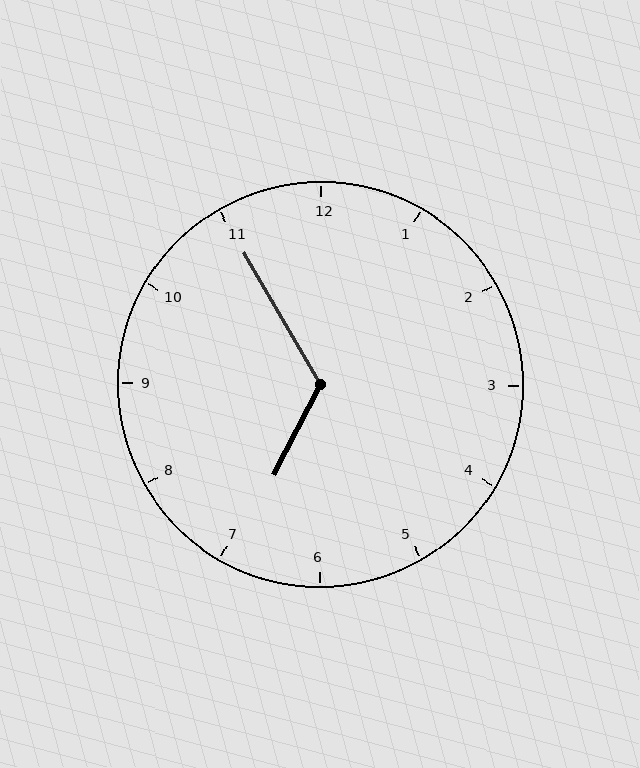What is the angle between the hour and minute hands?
Approximately 122 degrees.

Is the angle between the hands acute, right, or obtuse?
It is obtuse.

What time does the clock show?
6:55.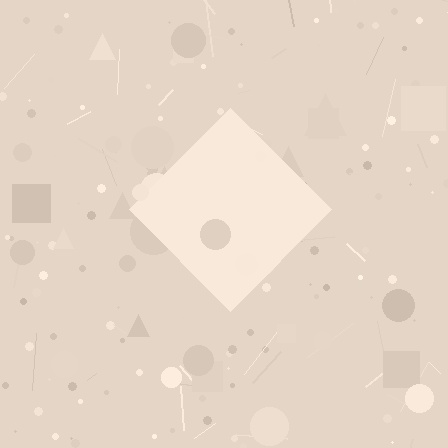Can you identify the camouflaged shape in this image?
The camouflaged shape is a diamond.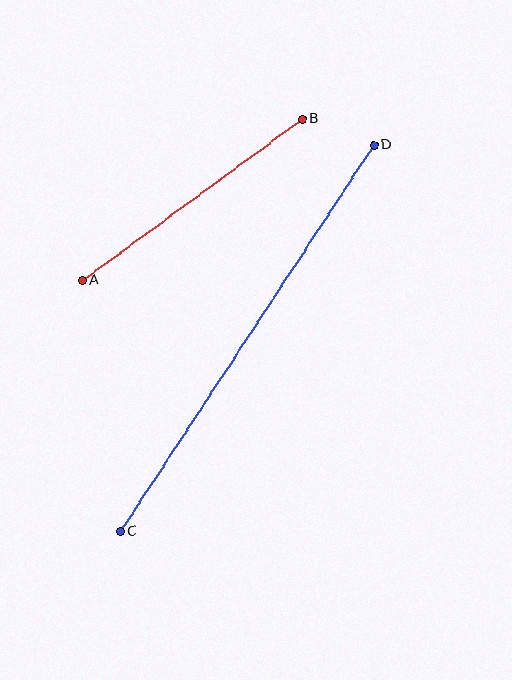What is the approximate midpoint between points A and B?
The midpoint is at approximately (192, 199) pixels.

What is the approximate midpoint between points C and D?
The midpoint is at approximately (247, 338) pixels.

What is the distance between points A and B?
The distance is approximately 272 pixels.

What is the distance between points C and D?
The distance is approximately 462 pixels.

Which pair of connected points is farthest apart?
Points C and D are farthest apart.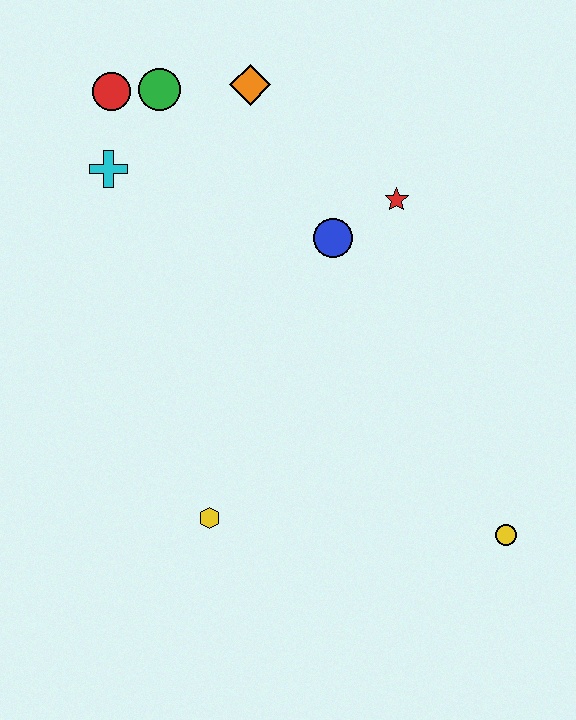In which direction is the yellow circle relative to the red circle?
The yellow circle is below the red circle.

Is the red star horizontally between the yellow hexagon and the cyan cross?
No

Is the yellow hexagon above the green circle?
No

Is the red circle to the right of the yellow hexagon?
No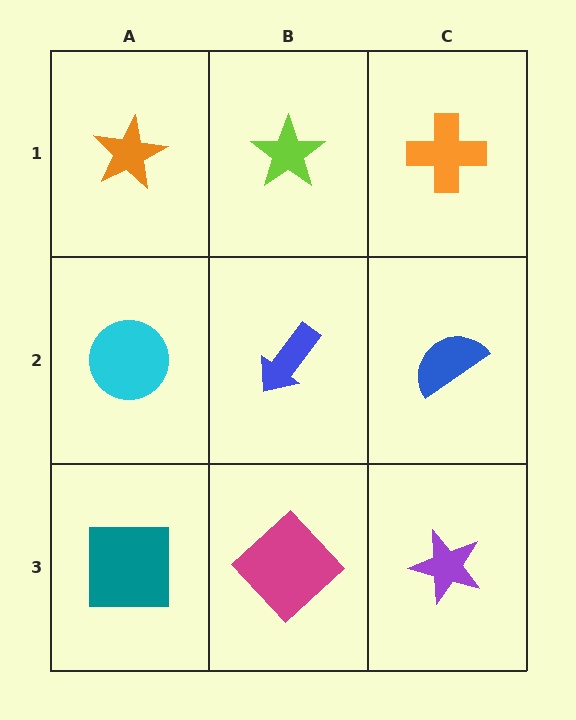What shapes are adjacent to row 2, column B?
A lime star (row 1, column B), a magenta diamond (row 3, column B), a cyan circle (row 2, column A), a blue semicircle (row 2, column C).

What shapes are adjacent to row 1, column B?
A blue arrow (row 2, column B), an orange star (row 1, column A), an orange cross (row 1, column C).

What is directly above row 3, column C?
A blue semicircle.